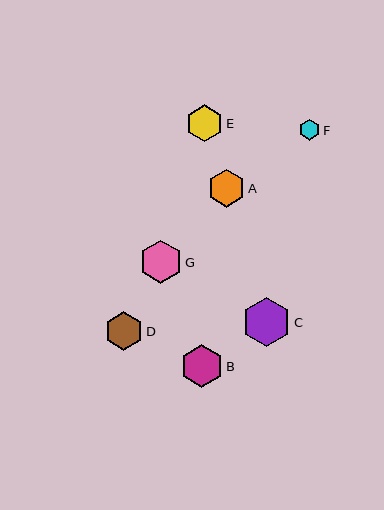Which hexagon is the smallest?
Hexagon F is the smallest with a size of approximately 21 pixels.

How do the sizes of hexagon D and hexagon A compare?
Hexagon D and hexagon A are approximately the same size.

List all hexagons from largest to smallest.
From largest to smallest: C, G, B, D, A, E, F.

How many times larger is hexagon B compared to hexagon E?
Hexagon B is approximately 1.1 times the size of hexagon E.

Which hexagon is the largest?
Hexagon C is the largest with a size of approximately 49 pixels.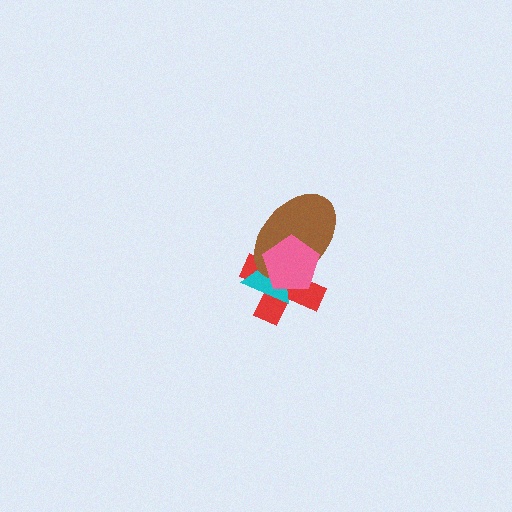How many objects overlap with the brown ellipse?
3 objects overlap with the brown ellipse.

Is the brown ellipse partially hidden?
Yes, it is partially covered by another shape.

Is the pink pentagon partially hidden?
No, no other shape covers it.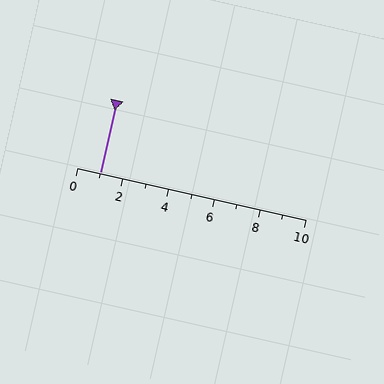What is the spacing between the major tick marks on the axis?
The major ticks are spaced 2 apart.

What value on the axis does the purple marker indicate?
The marker indicates approximately 1.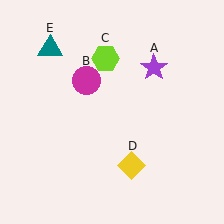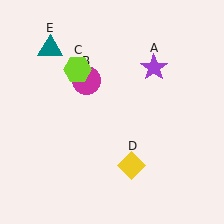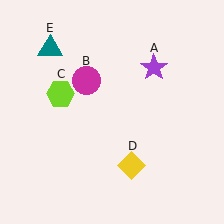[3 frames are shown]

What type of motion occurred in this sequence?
The lime hexagon (object C) rotated counterclockwise around the center of the scene.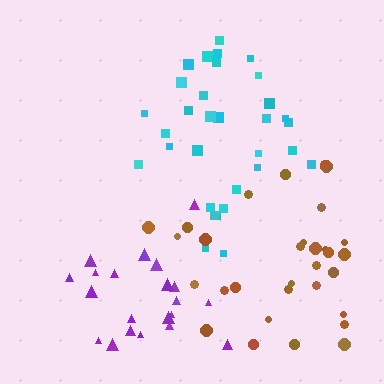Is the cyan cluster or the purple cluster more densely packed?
Cyan.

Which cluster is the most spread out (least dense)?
Brown.